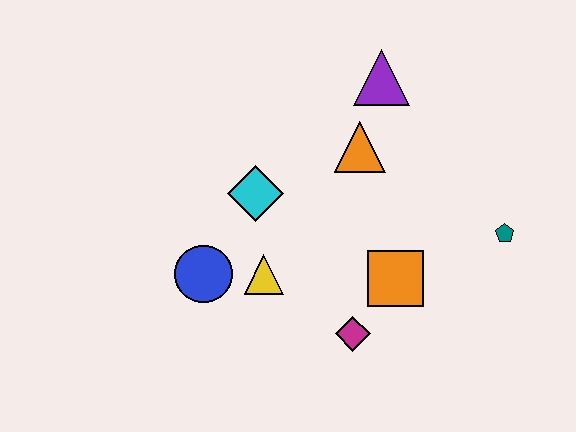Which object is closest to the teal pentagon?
The orange square is closest to the teal pentagon.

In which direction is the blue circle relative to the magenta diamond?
The blue circle is to the left of the magenta diamond.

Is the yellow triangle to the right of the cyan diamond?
Yes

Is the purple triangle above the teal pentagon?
Yes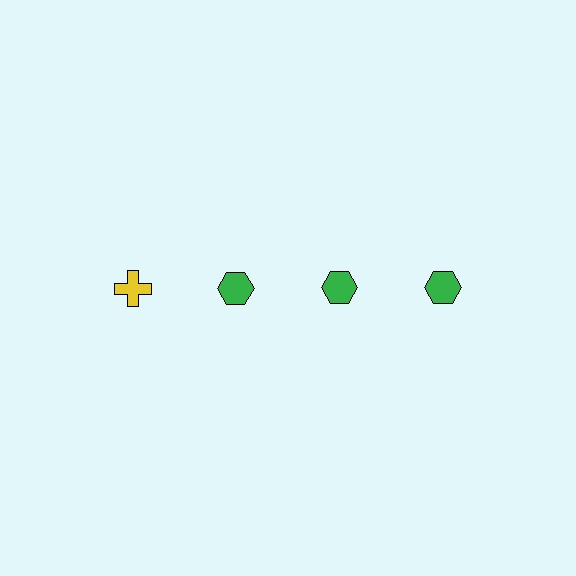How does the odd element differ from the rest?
It differs in both color (yellow instead of green) and shape (cross instead of hexagon).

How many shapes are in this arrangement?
There are 4 shapes arranged in a grid pattern.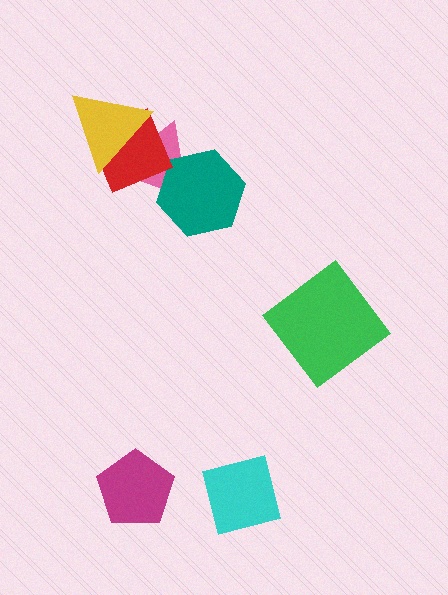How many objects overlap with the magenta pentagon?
0 objects overlap with the magenta pentagon.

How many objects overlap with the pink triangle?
3 objects overlap with the pink triangle.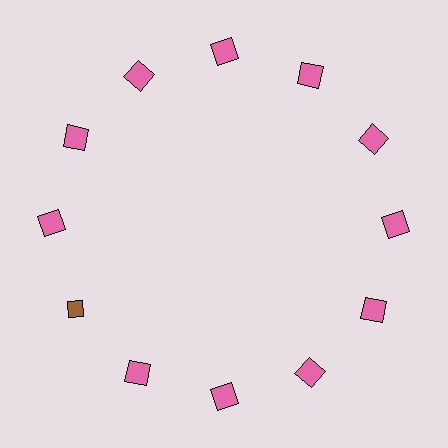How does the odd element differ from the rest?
It differs in both color (brown instead of pink) and shape (diamond instead of square).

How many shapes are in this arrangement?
There are 12 shapes arranged in a ring pattern.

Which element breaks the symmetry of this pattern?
The brown diamond at roughly the 8 o'clock position breaks the symmetry. All other shapes are pink squares.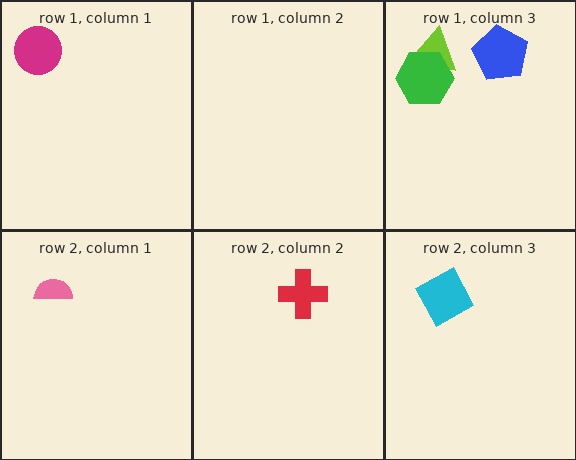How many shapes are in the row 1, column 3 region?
3.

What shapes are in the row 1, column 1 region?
The magenta circle.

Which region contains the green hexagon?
The row 1, column 3 region.